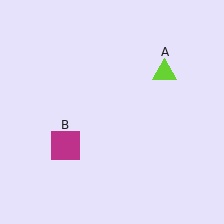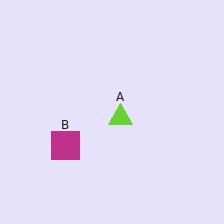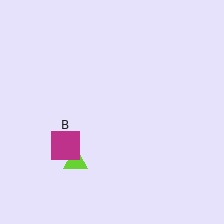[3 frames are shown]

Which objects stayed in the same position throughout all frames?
Magenta square (object B) remained stationary.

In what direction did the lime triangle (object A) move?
The lime triangle (object A) moved down and to the left.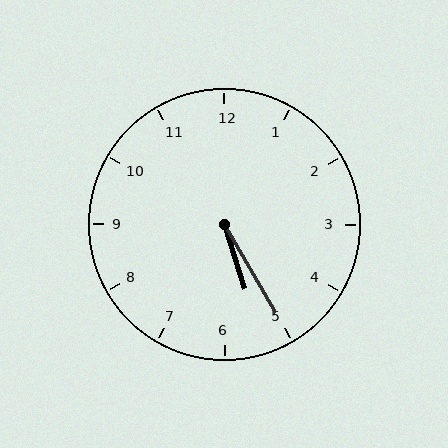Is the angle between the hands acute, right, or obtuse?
It is acute.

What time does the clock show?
5:25.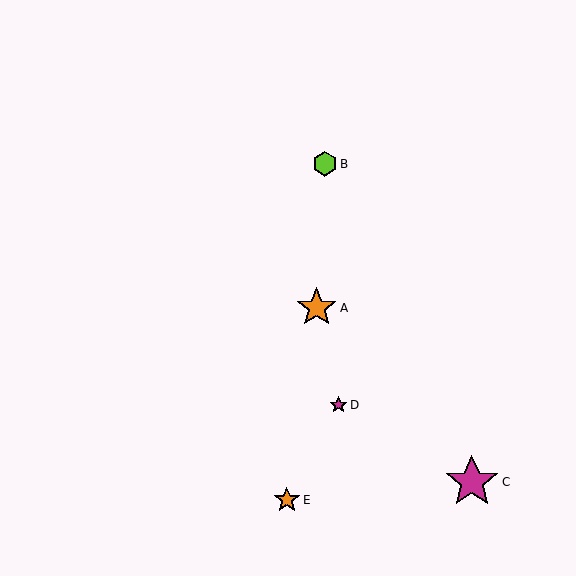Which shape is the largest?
The magenta star (labeled C) is the largest.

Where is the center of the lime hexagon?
The center of the lime hexagon is at (325, 164).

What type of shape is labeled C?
Shape C is a magenta star.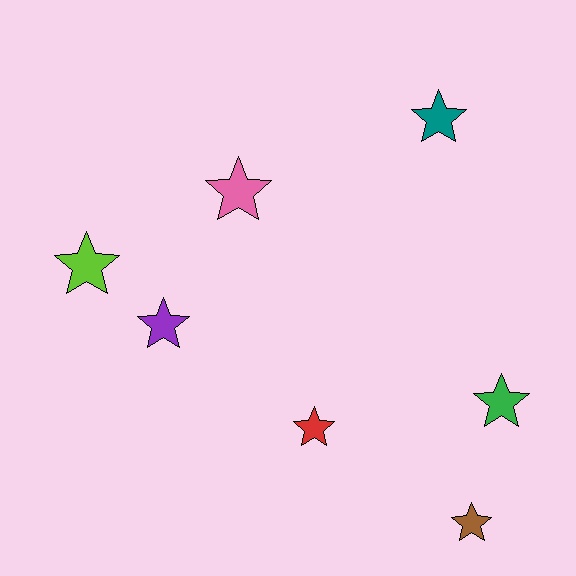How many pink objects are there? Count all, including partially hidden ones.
There is 1 pink object.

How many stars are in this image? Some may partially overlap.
There are 7 stars.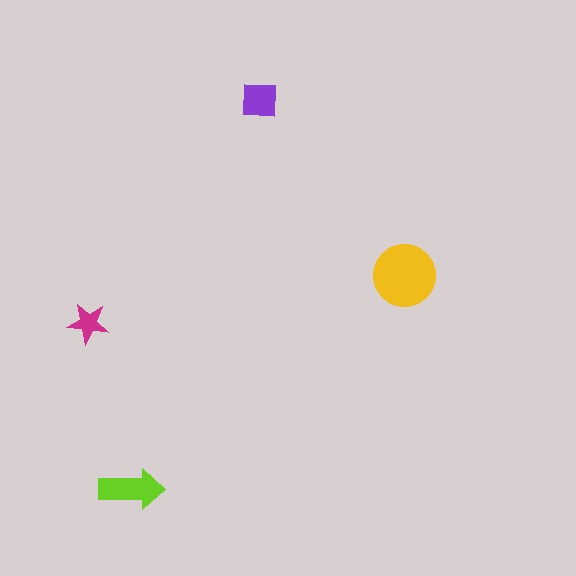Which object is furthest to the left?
The magenta star is leftmost.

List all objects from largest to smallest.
The yellow circle, the lime arrow, the purple square, the magenta star.